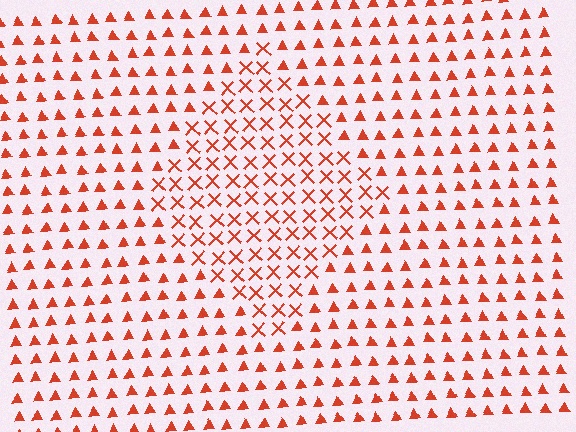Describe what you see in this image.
The image is filled with small red elements arranged in a uniform grid. A diamond-shaped region contains X marks, while the surrounding area contains triangles. The boundary is defined purely by the change in element shape.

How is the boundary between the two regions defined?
The boundary is defined by a change in element shape: X marks inside vs. triangles outside. All elements share the same color and spacing.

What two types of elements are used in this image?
The image uses X marks inside the diamond region and triangles outside it.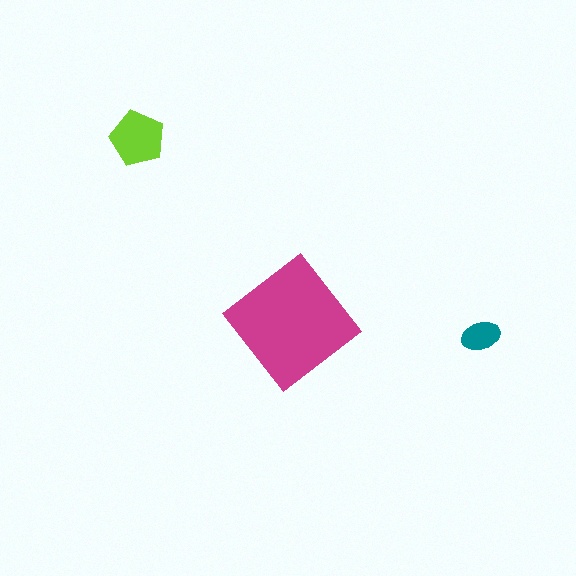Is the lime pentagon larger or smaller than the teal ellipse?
Larger.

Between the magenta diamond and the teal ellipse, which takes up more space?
The magenta diamond.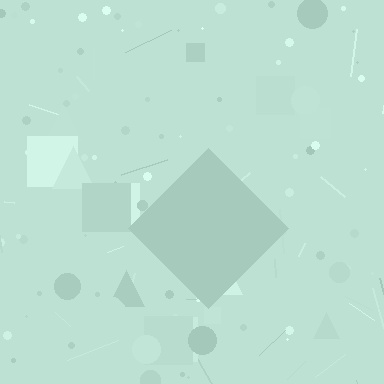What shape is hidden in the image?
A diamond is hidden in the image.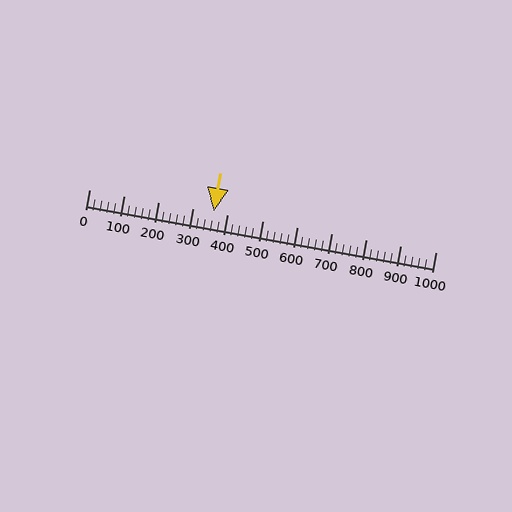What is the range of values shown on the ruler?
The ruler shows values from 0 to 1000.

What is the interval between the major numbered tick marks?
The major tick marks are spaced 100 units apart.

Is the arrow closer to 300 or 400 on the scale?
The arrow is closer to 400.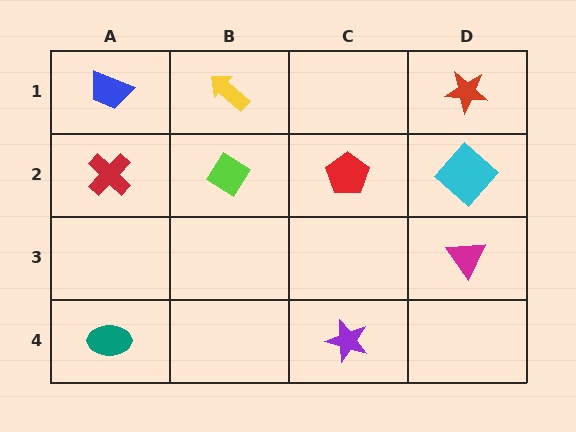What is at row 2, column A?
A red cross.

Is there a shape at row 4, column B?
No, that cell is empty.